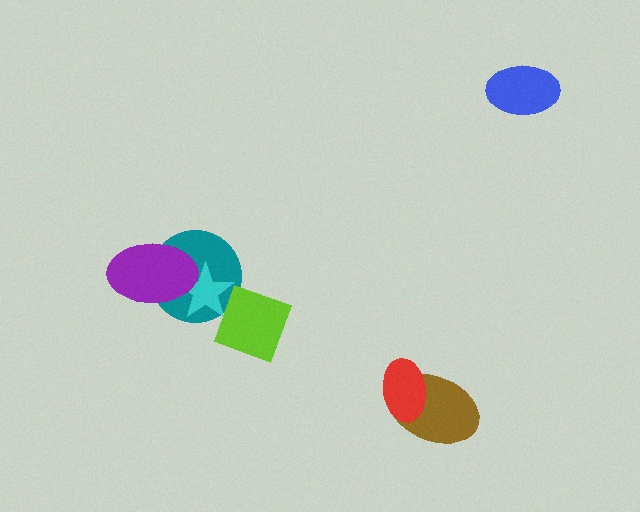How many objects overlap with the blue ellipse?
0 objects overlap with the blue ellipse.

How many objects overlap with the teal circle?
3 objects overlap with the teal circle.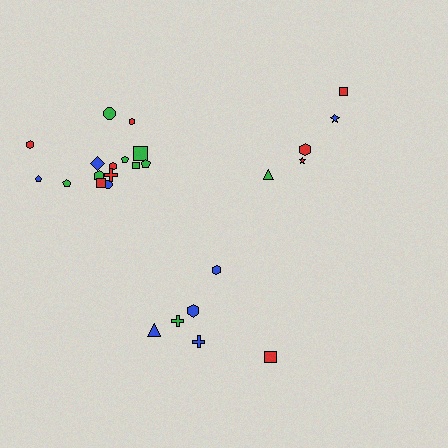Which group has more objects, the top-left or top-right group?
The top-left group.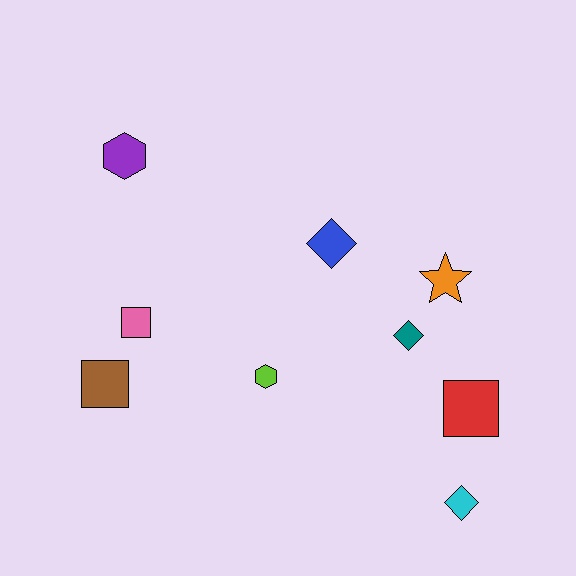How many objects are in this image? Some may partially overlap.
There are 9 objects.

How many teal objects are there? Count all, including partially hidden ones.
There is 1 teal object.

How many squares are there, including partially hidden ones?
There are 3 squares.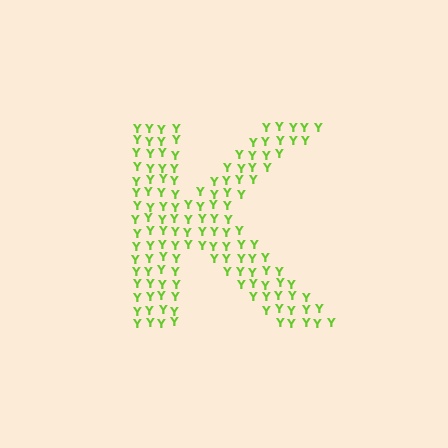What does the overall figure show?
The overall figure shows the letter K.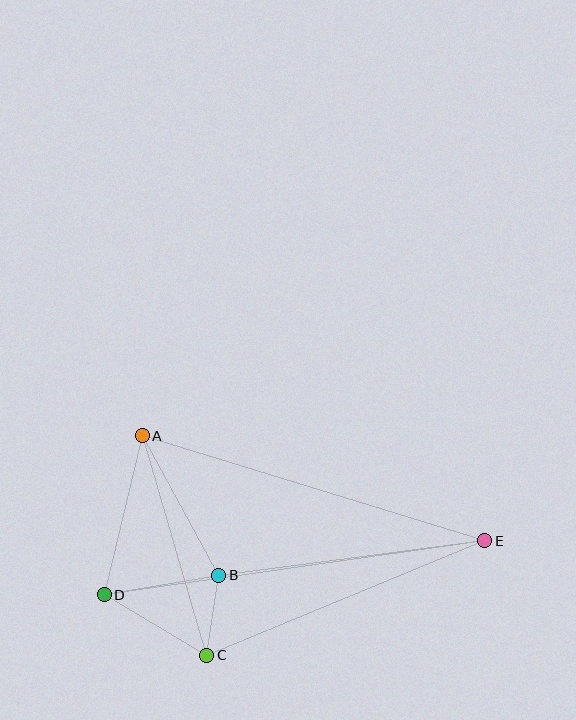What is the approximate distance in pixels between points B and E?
The distance between B and E is approximately 268 pixels.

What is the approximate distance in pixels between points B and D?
The distance between B and D is approximately 116 pixels.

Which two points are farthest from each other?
Points D and E are farthest from each other.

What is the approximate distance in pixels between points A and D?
The distance between A and D is approximately 163 pixels.